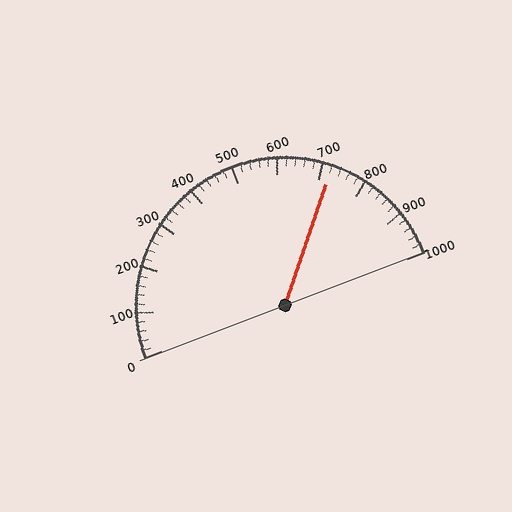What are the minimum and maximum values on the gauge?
The gauge ranges from 0 to 1000.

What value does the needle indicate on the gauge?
The needle indicates approximately 720.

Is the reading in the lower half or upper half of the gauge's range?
The reading is in the upper half of the range (0 to 1000).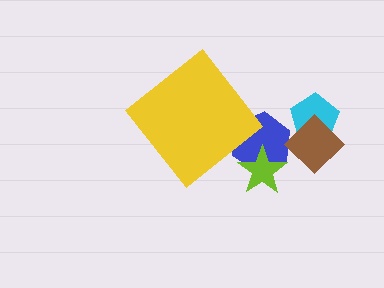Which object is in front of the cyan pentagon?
The brown diamond is in front of the cyan pentagon.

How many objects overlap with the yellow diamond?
1 object overlaps with the yellow diamond.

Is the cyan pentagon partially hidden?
Yes, it is partially covered by another shape.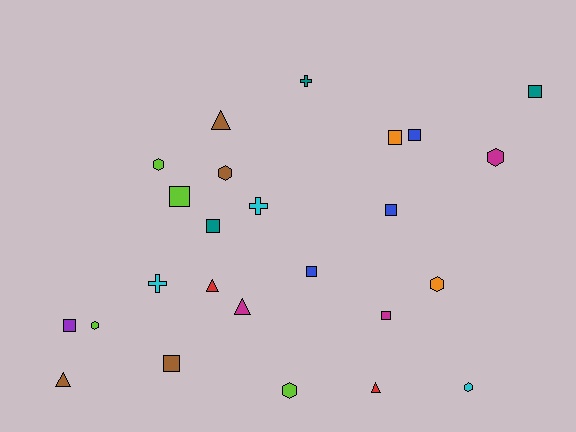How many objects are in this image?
There are 25 objects.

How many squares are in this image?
There are 10 squares.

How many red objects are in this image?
There are 2 red objects.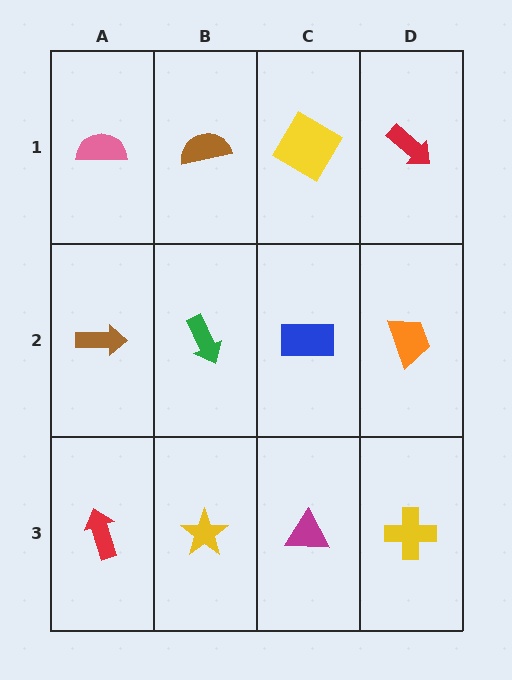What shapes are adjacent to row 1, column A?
A brown arrow (row 2, column A), a brown semicircle (row 1, column B).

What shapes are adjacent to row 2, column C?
A yellow diamond (row 1, column C), a magenta triangle (row 3, column C), a green arrow (row 2, column B), an orange trapezoid (row 2, column D).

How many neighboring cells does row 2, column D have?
3.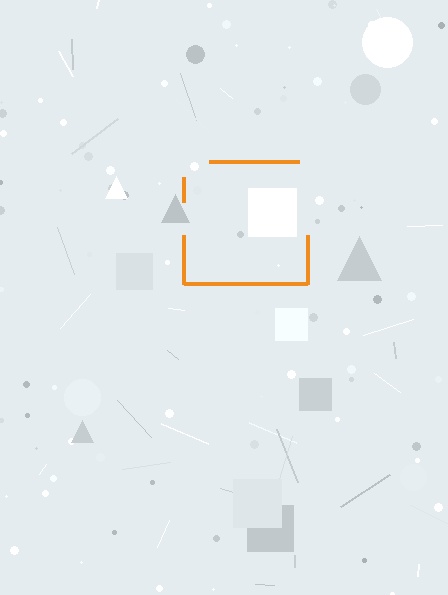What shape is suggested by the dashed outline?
The dashed outline suggests a square.